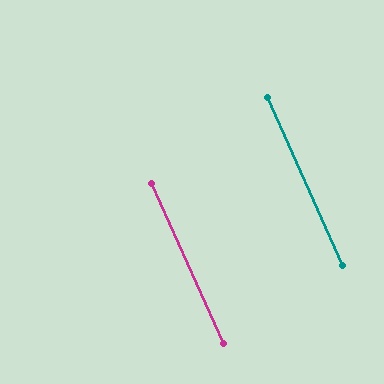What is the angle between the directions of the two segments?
Approximately 0 degrees.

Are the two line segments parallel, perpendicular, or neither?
Parallel — their directions differ by only 0.5°.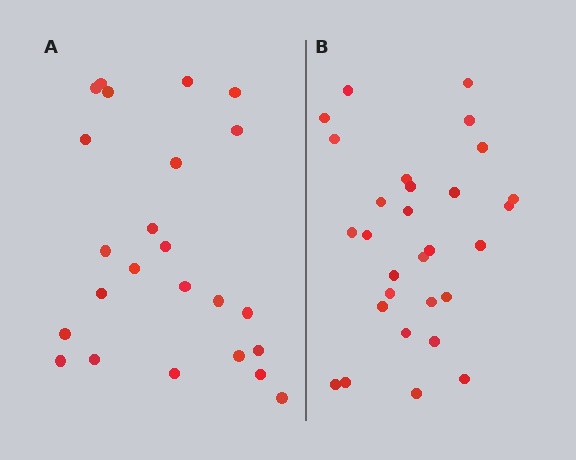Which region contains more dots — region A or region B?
Region B (the right region) has more dots.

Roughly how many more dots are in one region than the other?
Region B has about 5 more dots than region A.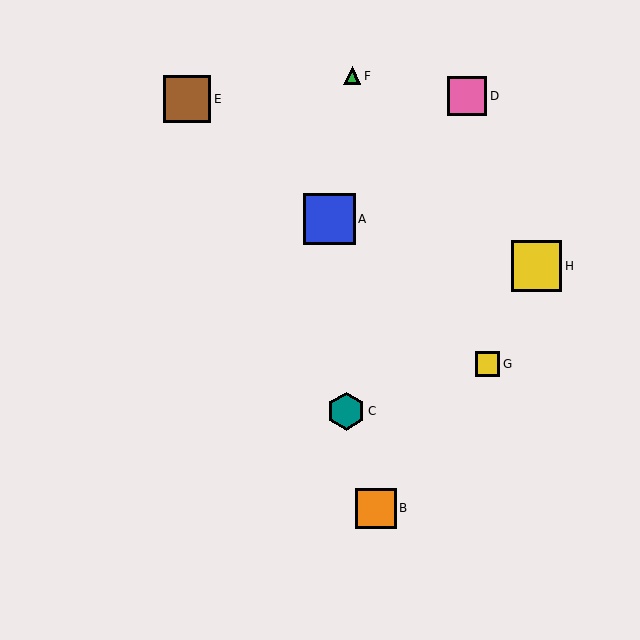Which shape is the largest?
The blue square (labeled A) is the largest.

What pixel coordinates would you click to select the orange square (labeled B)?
Click at (376, 508) to select the orange square B.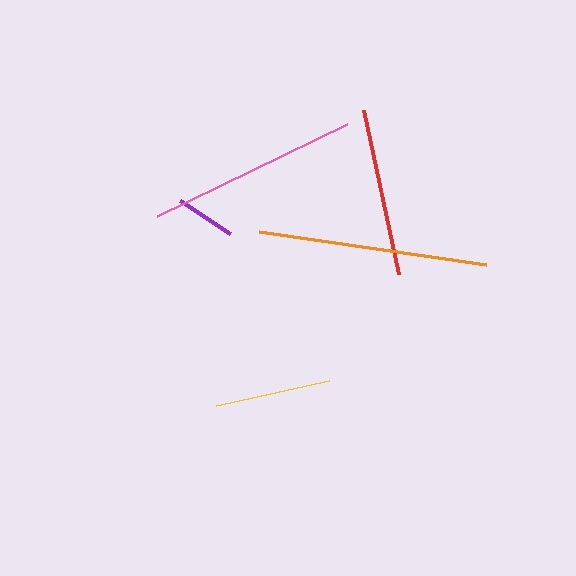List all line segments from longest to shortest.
From longest to shortest: orange, pink, red, yellow, purple.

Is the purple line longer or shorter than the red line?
The red line is longer than the purple line.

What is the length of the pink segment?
The pink segment is approximately 211 pixels long.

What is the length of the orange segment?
The orange segment is approximately 230 pixels long.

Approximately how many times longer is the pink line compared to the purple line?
The pink line is approximately 3.5 times the length of the purple line.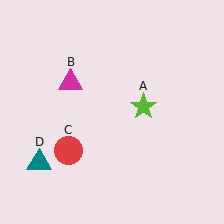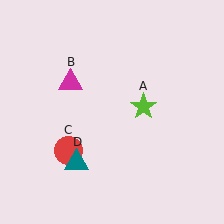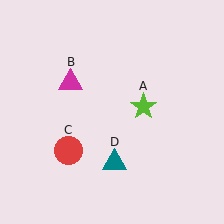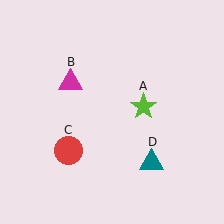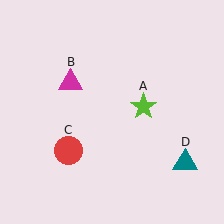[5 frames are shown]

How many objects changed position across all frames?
1 object changed position: teal triangle (object D).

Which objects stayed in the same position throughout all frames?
Lime star (object A) and magenta triangle (object B) and red circle (object C) remained stationary.